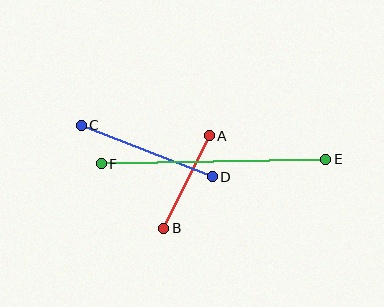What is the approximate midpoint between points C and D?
The midpoint is at approximately (147, 151) pixels.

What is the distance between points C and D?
The distance is approximately 141 pixels.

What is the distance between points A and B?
The distance is approximately 103 pixels.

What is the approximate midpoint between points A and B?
The midpoint is at approximately (187, 182) pixels.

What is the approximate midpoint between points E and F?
The midpoint is at approximately (214, 162) pixels.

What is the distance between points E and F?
The distance is approximately 225 pixels.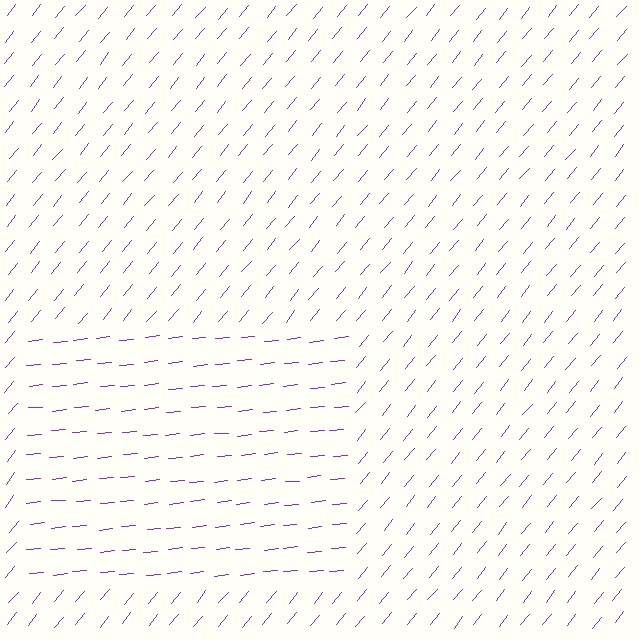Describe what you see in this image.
The image is filled with small purple line segments. A rectangle region in the image has lines oriented differently from the surrounding lines, creating a visible texture boundary.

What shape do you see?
I see a rectangle.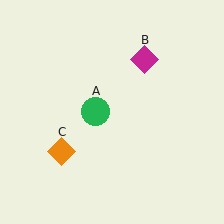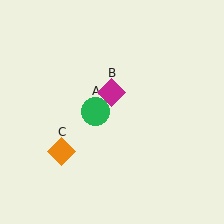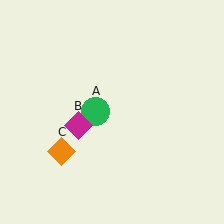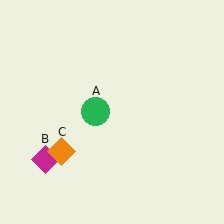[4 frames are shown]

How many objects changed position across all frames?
1 object changed position: magenta diamond (object B).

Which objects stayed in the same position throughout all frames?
Green circle (object A) and orange diamond (object C) remained stationary.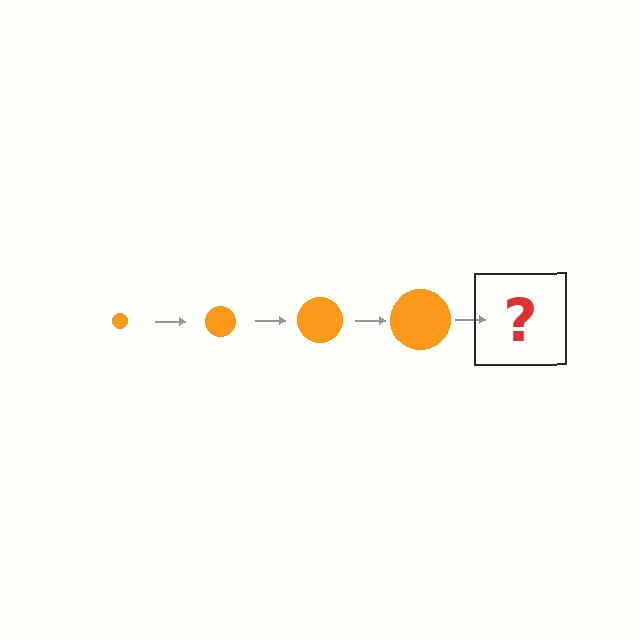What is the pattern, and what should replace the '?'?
The pattern is that the circle gets progressively larger each step. The '?' should be an orange circle, larger than the previous one.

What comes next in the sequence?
The next element should be an orange circle, larger than the previous one.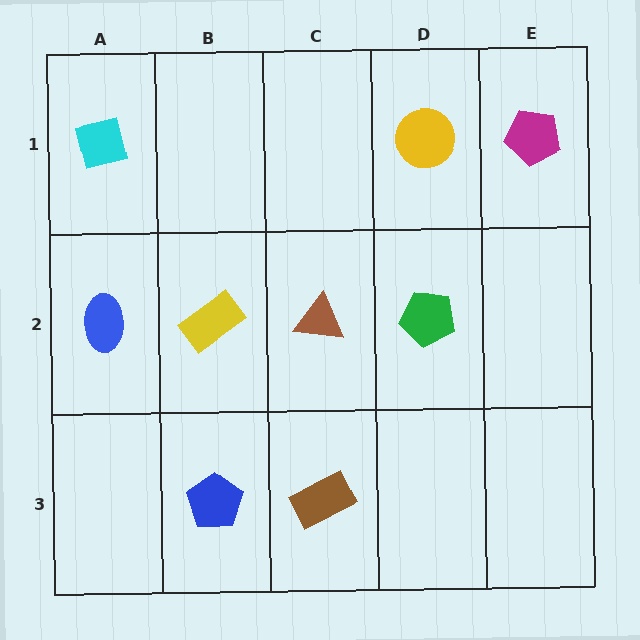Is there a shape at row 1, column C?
No, that cell is empty.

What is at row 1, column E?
A magenta pentagon.